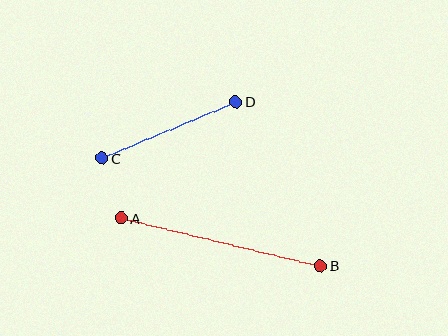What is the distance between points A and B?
The distance is approximately 205 pixels.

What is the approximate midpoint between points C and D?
The midpoint is at approximately (169, 130) pixels.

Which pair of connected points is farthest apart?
Points A and B are farthest apart.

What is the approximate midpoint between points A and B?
The midpoint is at approximately (221, 242) pixels.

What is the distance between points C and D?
The distance is approximately 145 pixels.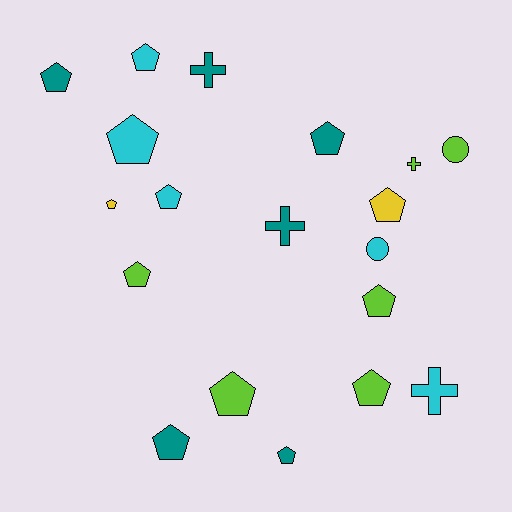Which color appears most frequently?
Teal, with 6 objects.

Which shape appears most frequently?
Pentagon, with 13 objects.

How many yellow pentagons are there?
There are 2 yellow pentagons.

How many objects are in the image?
There are 19 objects.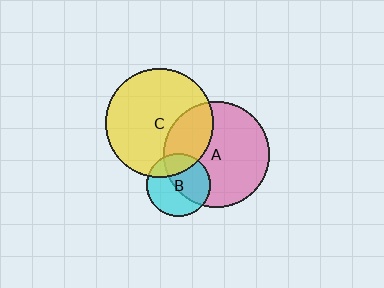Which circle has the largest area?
Circle C (yellow).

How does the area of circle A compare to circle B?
Approximately 2.8 times.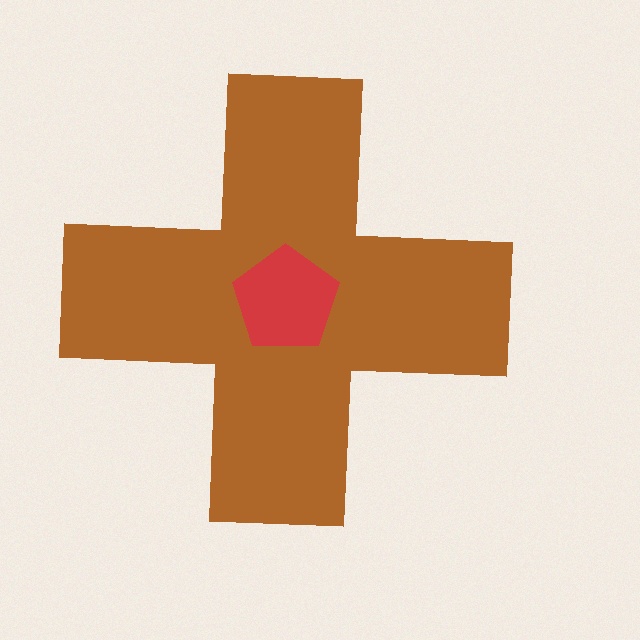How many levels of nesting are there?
2.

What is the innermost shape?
The red pentagon.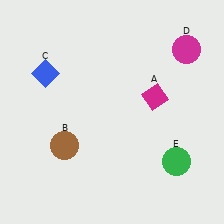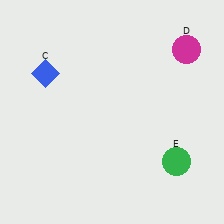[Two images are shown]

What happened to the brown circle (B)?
The brown circle (B) was removed in Image 2. It was in the bottom-left area of Image 1.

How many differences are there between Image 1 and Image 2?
There are 2 differences between the two images.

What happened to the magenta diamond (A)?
The magenta diamond (A) was removed in Image 2. It was in the top-right area of Image 1.